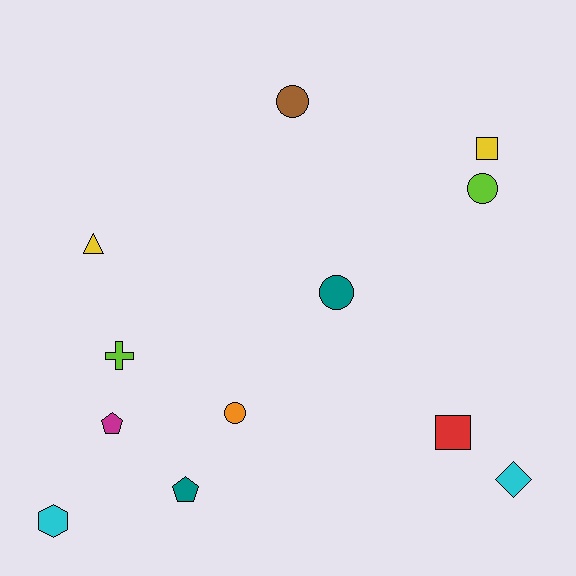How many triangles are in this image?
There is 1 triangle.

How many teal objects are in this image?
There are 2 teal objects.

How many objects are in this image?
There are 12 objects.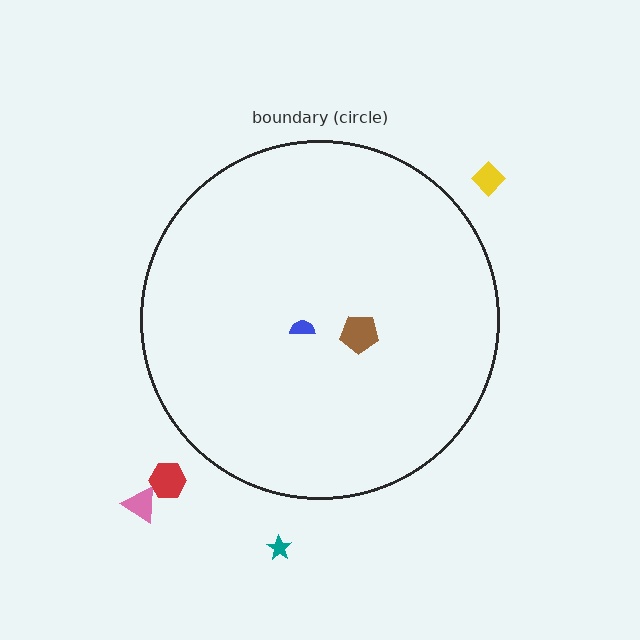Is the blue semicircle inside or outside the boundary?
Inside.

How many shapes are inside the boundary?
2 inside, 4 outside.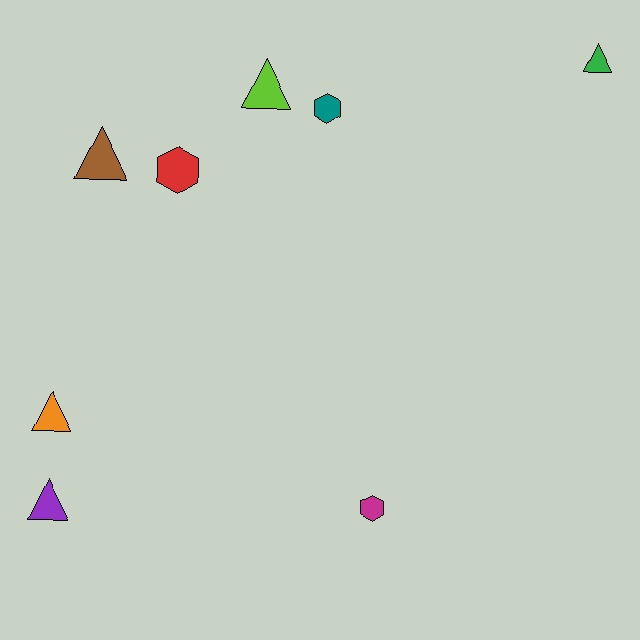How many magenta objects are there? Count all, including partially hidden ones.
There is 1 magenta object.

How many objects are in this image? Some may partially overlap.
There are 8 objects.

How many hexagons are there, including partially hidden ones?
There are 3 hexagons.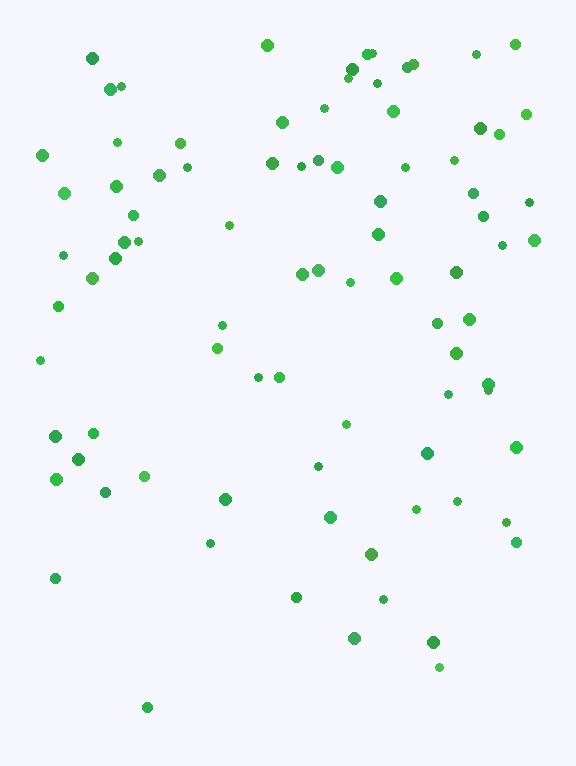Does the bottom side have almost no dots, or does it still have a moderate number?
Still a moderate number, just noticeably fewer than the top.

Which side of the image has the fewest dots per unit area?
The bottom.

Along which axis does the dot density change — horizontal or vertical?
Vertical.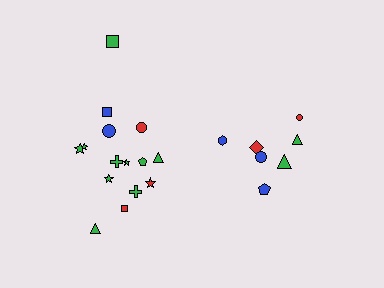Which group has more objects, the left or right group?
The left group.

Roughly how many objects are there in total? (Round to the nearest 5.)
Roughly 20 objects in total.